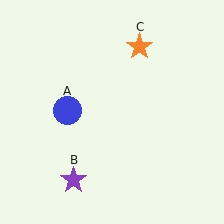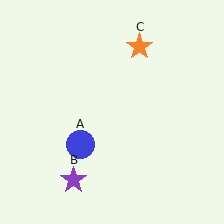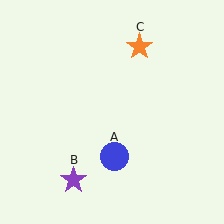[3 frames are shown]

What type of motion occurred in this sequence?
The blue circle (object A) rotated counterclockwise around the center of the scene.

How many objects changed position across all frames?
1 object changed position: blue circle (object A).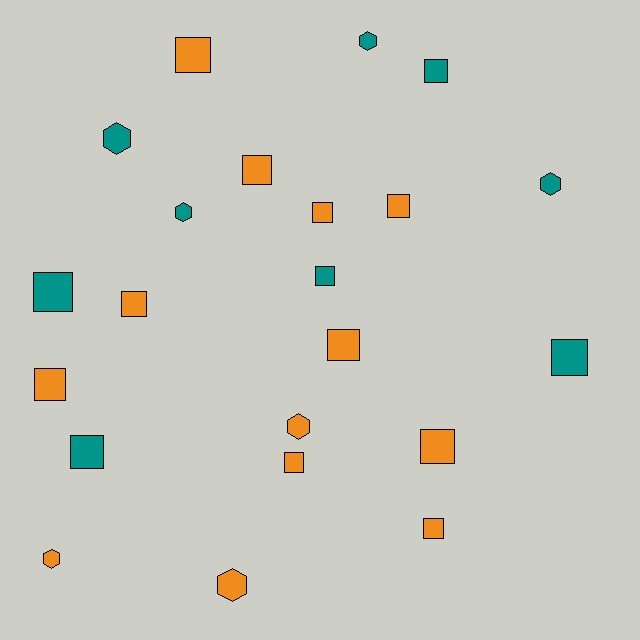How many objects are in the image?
There are 22 objects.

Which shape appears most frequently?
Square, with 15 objects.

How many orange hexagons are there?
There are 3 orange hexagons.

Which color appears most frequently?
Orange, with 13 objects.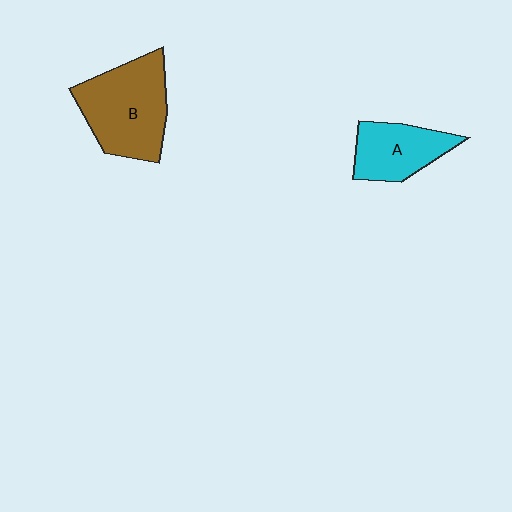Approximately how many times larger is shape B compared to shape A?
Approximately 1.6 times.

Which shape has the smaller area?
Shape A (cyan).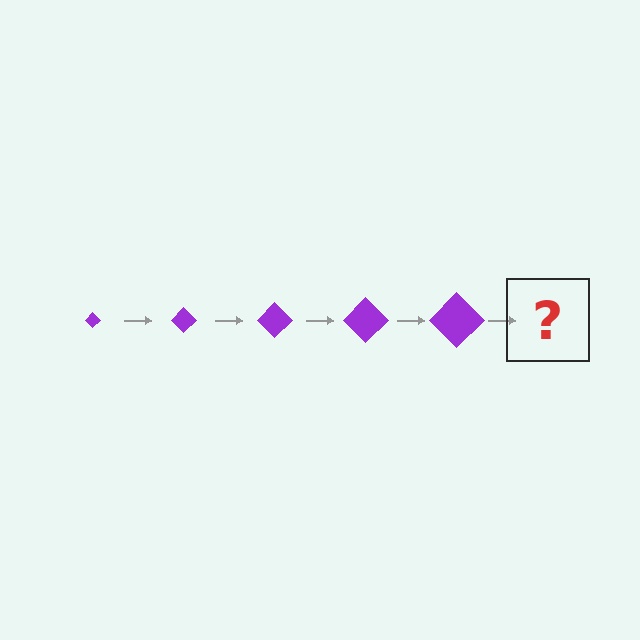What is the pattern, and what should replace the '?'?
The pattern is that the diamond gets progressively larger each step. The '?' should be a purple diamond, larger than the previous one.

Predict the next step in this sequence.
The next step is a purple diamond, larger than the previous one.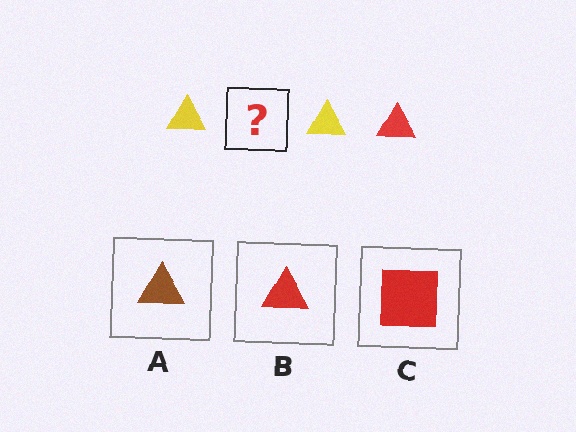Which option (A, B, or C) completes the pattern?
B.